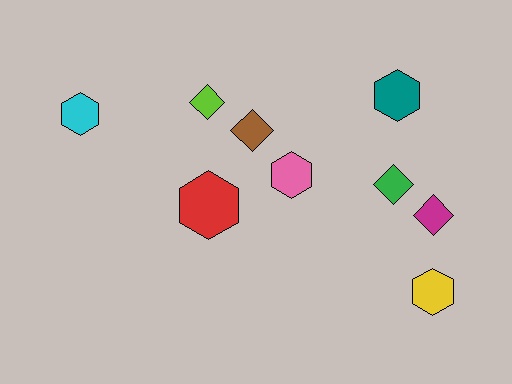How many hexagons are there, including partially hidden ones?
There are 5 hexagons.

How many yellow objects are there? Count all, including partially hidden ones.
There is 1 yellow object.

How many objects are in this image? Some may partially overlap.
There are 9 objects.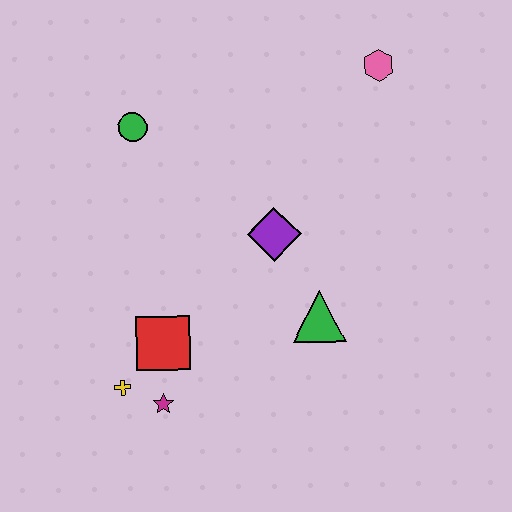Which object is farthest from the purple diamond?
The yellow cross is farthest from the purple diamond.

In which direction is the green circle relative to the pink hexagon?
The green circle is to the left of the pink hexagon.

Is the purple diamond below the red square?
No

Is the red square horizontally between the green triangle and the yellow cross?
Yes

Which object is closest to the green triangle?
The purple diamond is closest to the green triangle.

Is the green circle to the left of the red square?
Yes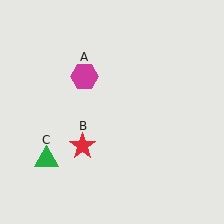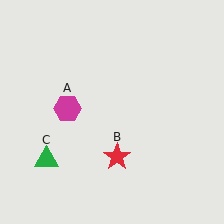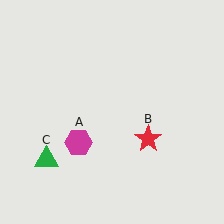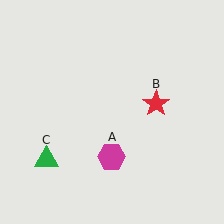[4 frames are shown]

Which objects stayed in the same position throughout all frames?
Green triangle (object C) remained stationary.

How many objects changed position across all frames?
2 objects changed position: magenta hexagon (object A), red star (object B).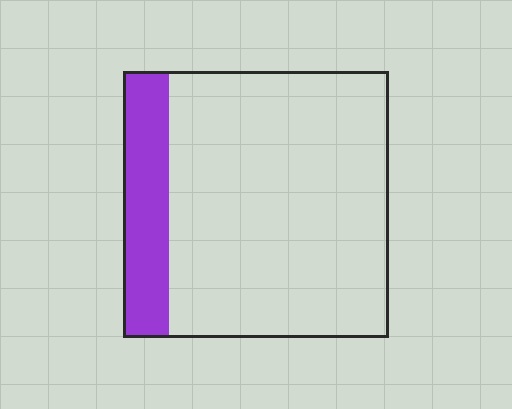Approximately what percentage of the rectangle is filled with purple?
Approximately 15%.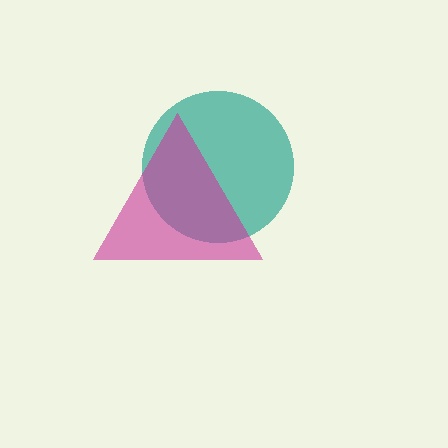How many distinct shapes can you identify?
There are 2 distinct shapes: a teal circle, a magenta triangle.